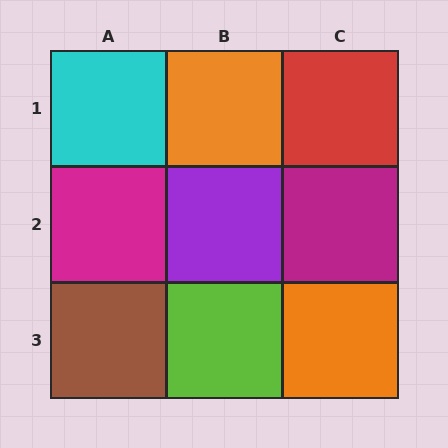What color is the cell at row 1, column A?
Cyan.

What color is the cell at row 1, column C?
Red.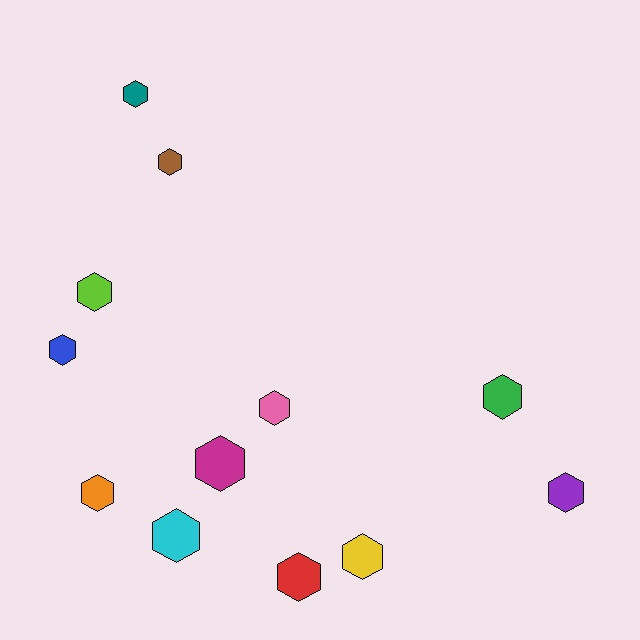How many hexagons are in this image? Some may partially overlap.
There are 12 hexagons.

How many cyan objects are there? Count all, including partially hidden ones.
There is 1 cyan object.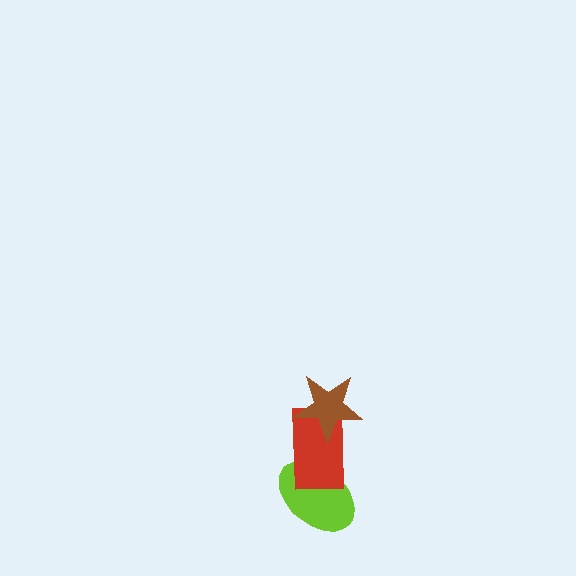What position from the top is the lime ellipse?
The lime ellipse is 3rd from the top.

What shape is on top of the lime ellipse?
The red rectangle is on top of the lime ellipse.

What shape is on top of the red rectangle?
The brown star is on top of the red rectangle.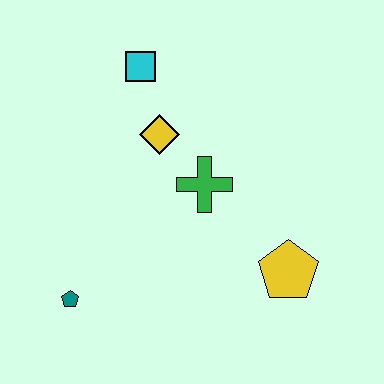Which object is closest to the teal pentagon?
The green cross is closest to the teal pentagon.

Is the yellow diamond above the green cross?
Yes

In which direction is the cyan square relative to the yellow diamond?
The cyan square is above the yellow diamond.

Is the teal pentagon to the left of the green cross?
Yes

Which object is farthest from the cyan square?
The yellow pentagon is farthest from the cyan square.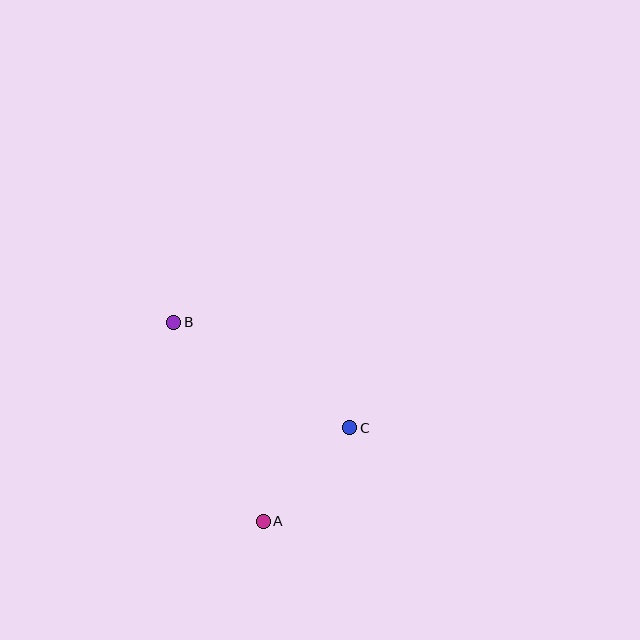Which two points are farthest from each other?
Points A and B are farthest from each other.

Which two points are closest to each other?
Points A and C are closest to each other.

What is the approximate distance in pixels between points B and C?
The distance between B and C is approximately 205 pixels.